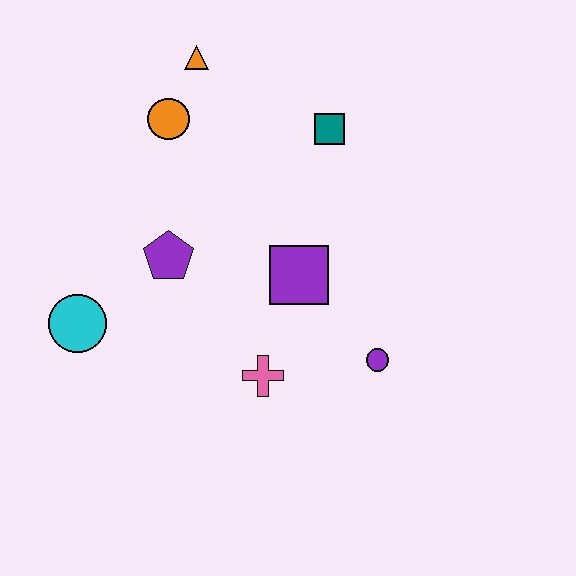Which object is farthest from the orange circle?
The purple circle is farthest from the orange circle.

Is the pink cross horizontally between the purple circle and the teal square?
No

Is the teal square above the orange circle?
No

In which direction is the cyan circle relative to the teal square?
The cyan circle is to the left of the teal square.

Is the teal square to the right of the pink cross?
Yes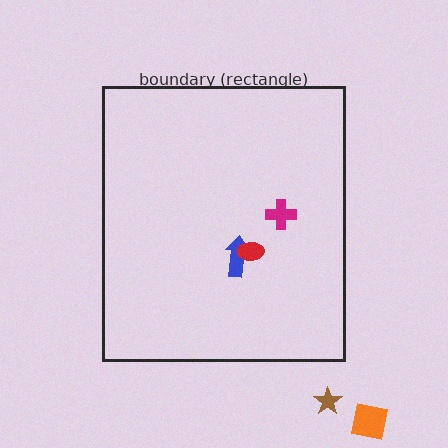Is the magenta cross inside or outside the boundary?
Inside.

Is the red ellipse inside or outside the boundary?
Inside.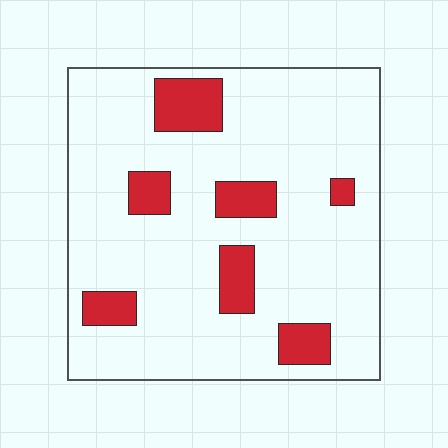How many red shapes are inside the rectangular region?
7.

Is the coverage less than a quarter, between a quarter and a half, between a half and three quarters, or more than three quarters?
Less than a quarter.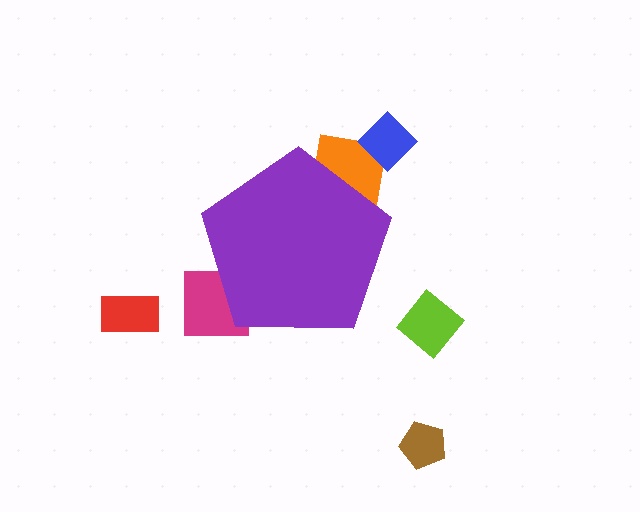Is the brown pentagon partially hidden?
No, the brown pentagon is fully visible.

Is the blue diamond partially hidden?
No, the blue diamond is fully visible.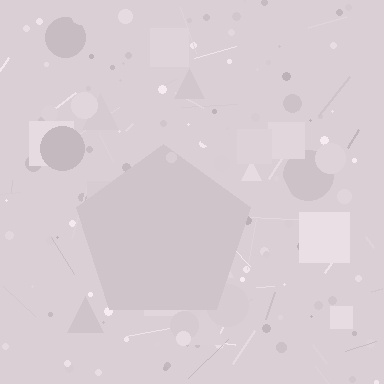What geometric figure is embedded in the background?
A pentagon is embedded in the background.